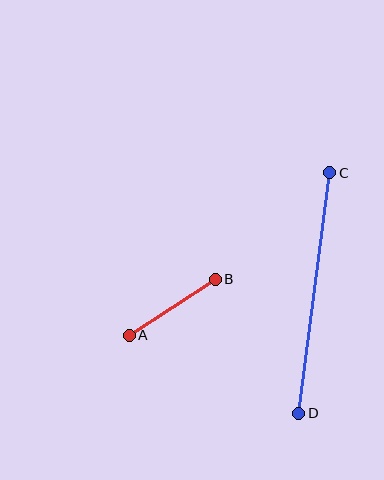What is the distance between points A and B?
The distance is approximately 103 pixels.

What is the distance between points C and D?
The distance is approximately 242 pixels.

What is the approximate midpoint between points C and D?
The midpoint is at approximately (314, 293) pixels.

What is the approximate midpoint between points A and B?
The midpoint is at approximately (172, 307) pixels.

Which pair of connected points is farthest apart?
Points C and D are farthest apart.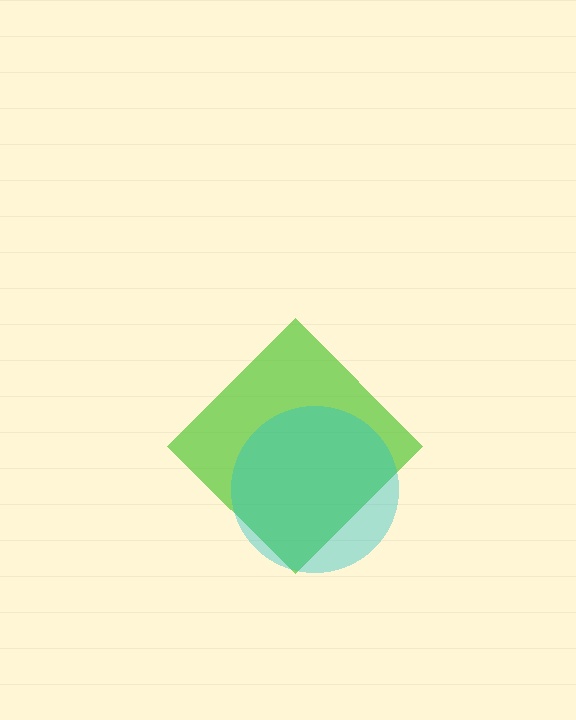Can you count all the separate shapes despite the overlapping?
Yes, there are 2 separate shapes.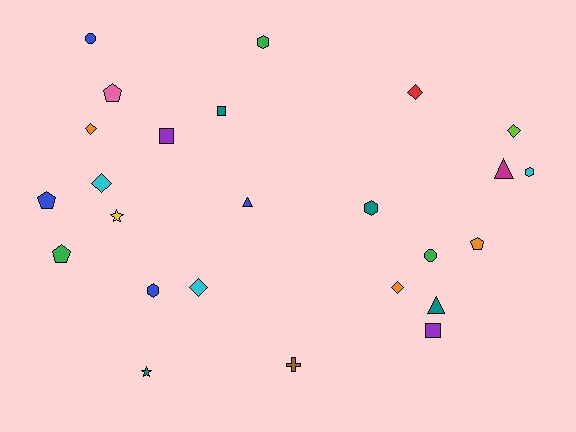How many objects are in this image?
There are 25 objects.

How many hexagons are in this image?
There are 4 hexagons.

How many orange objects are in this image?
There are 3 orange objects.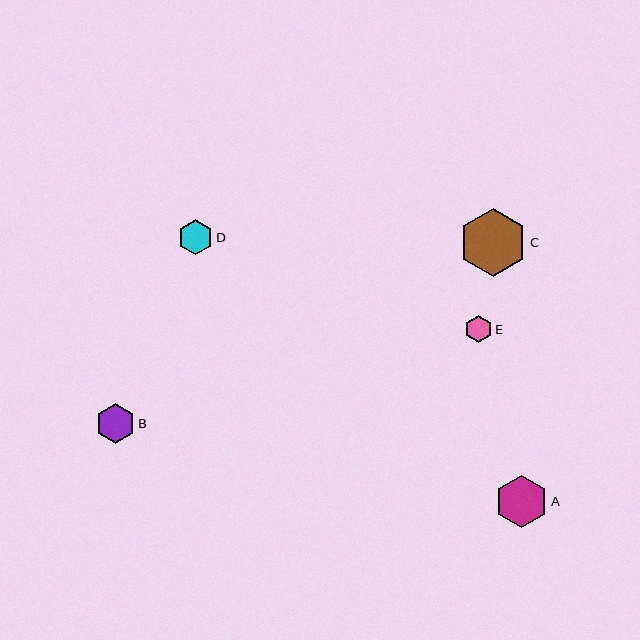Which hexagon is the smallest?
Hexagon E is the smallest with a size of approximately 27 pixels.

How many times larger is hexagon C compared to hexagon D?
Hexagon C is approximately 1.9 times the size of hexagon D.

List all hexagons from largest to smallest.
From largest to smallest: C, A, B, D, E.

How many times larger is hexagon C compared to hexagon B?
Hexagon C is approximately 1.7 times the size of hexagon B.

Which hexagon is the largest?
Hexagon C is the largest with a size of approximately 68 pixels.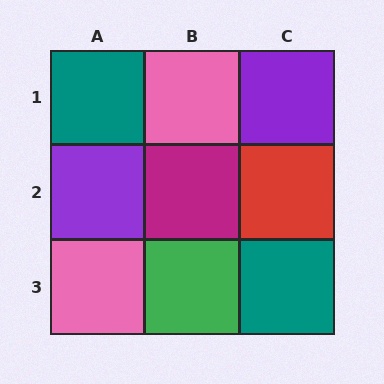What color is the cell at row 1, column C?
Purple.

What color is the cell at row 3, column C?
Teal.